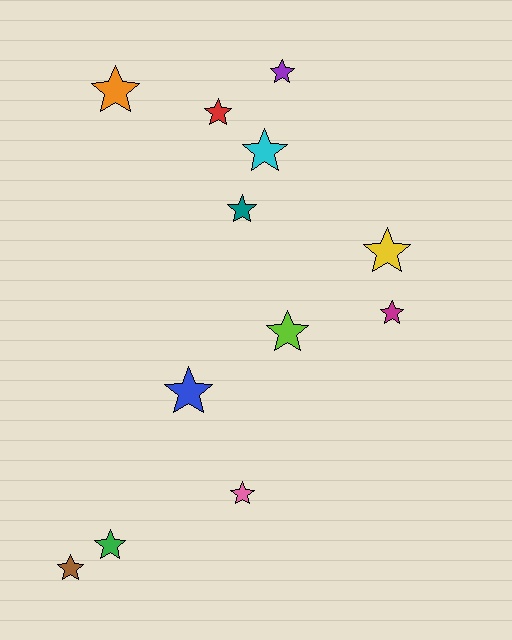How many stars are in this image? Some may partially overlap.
There are 12 stars.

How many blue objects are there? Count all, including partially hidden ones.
There is 1 blue object.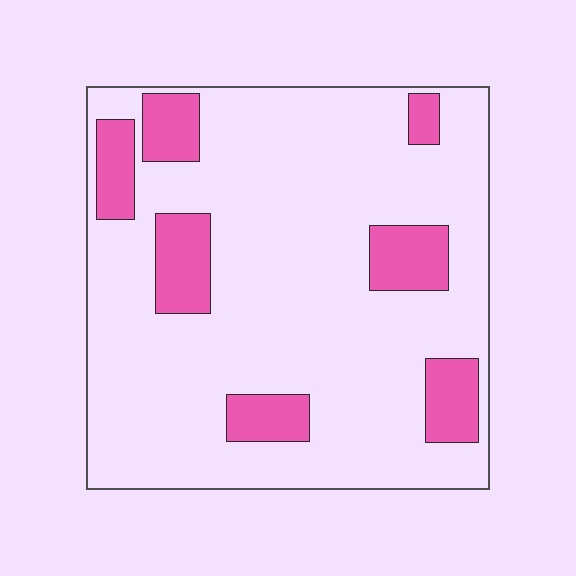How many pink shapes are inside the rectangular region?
7.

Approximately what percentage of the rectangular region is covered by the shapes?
Approximately 20%.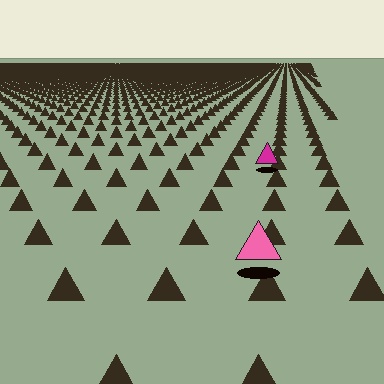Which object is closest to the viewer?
The pink triangle is closest. The texture marks near it are larger and more spread out.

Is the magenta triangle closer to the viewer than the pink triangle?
No. The pink triangle is closer — you can tell from the texture gradient: the ground texture is coarser near it.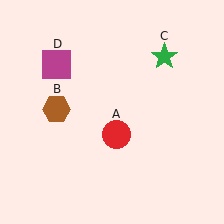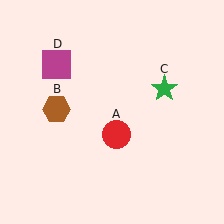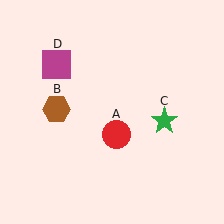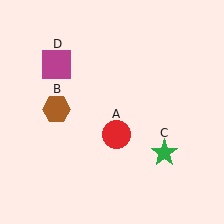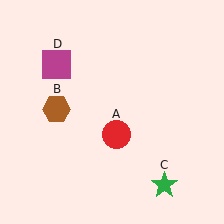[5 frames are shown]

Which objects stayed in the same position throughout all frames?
Red circle (object A) and brown hexagon (object B) and magenta square (object D) remained stationary.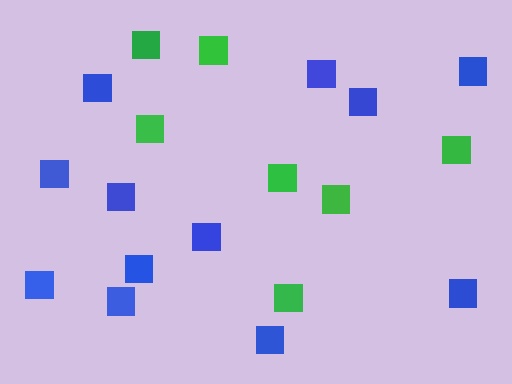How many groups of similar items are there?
There are 2 groups: one group of green squares (7) and one group of blue squares (12).